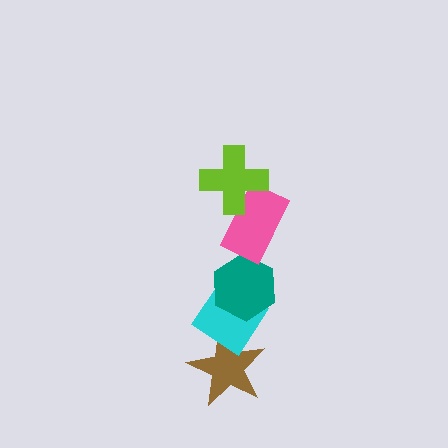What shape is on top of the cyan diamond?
The teal hexagon is on top of the cyan diamond.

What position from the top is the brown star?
The brown star is 5th from the top.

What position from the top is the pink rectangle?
The pink rectangle is 2nd from the top.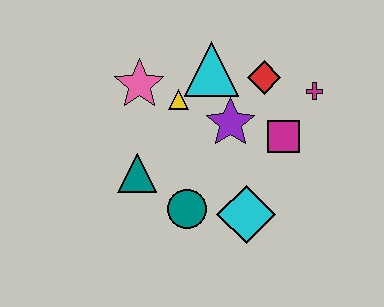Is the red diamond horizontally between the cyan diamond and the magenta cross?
Yes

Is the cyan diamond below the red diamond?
Yes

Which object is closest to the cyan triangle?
The yellow triangle is closest to the cyan triangle.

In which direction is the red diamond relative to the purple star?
The red diamond is above the purple star.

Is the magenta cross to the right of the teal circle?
Yes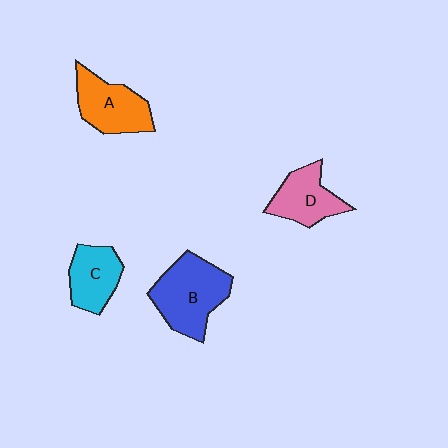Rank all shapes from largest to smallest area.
From largest to smallest: B (blue), A (orange), D (pink), C (cyan).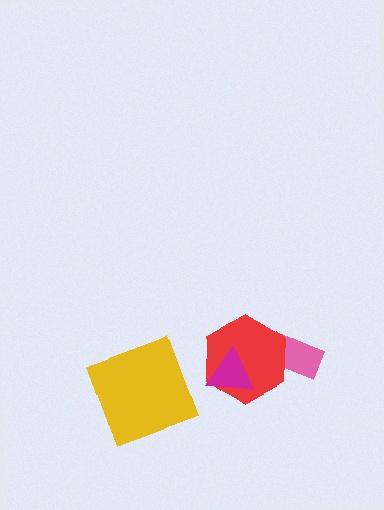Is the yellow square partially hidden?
No, no other shape covers it.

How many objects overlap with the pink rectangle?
1 object overlaps with the pink rectangle.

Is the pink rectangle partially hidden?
Yes, it is partially covered by another shape.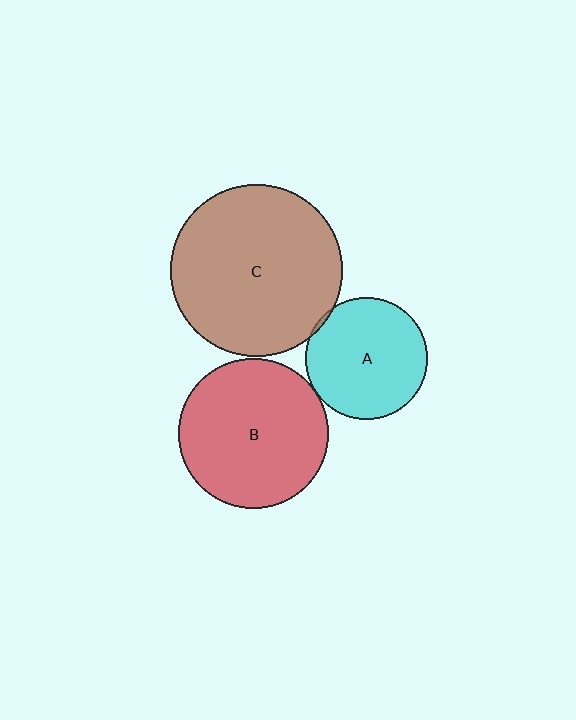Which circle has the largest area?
Circle C (brown).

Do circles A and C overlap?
Yes.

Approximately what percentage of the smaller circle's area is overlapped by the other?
Approximately 5%.